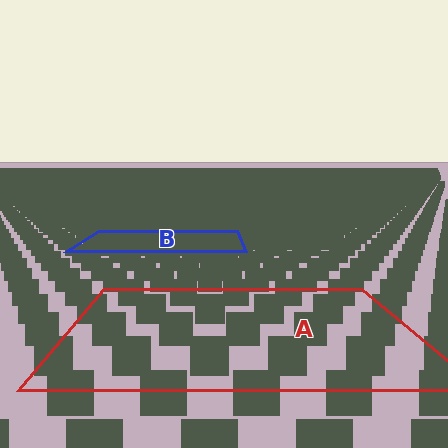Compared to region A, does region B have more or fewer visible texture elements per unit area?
Region B has more texture elements per unit area — they are packed more densely because it is farther away.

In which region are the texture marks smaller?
The texture marks are smaller in region B, because it is farther away.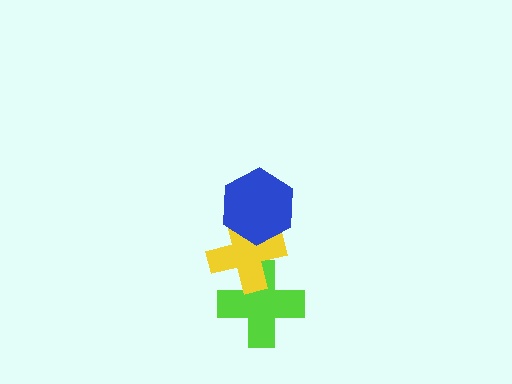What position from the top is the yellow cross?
The yellow cross is 2nd from the top.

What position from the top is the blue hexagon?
The blue hexagon is 1st from the top.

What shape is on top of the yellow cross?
The blue hexagon is on top of the yellow cross.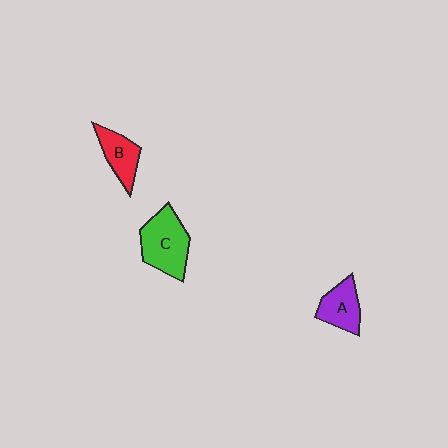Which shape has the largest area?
Shape C (green).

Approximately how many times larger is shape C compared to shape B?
Approximately 1.6 times.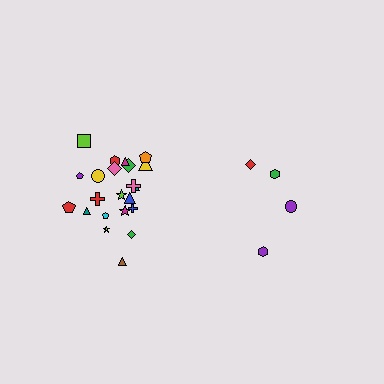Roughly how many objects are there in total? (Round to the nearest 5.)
Roughly 25 objects in total.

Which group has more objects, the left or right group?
The left group.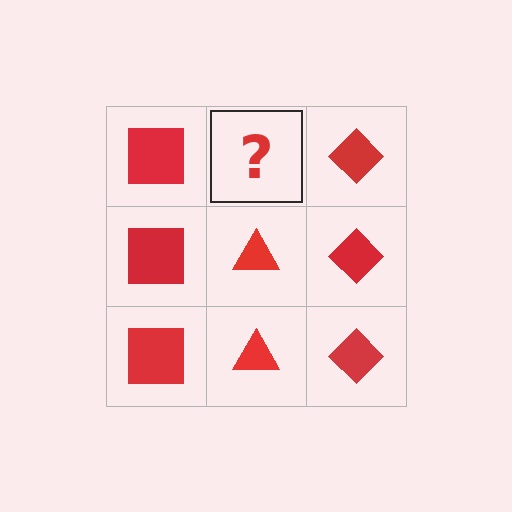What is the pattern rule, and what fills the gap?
The rule is that each column has a consistent shape. The gap should be filled with a red triangle.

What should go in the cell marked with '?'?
The missing cell should contain a red triangle.